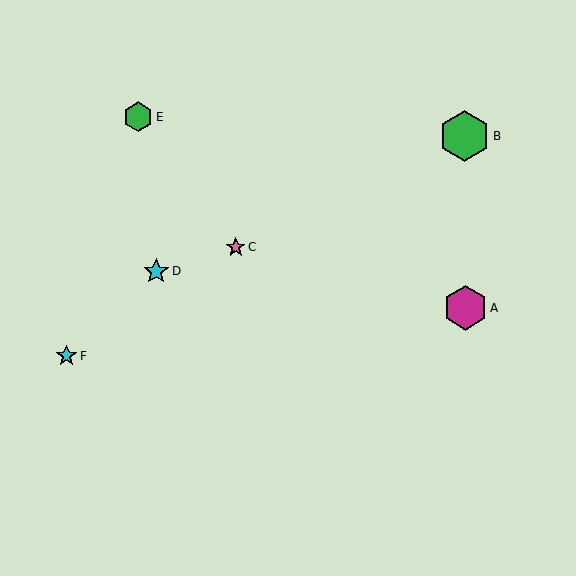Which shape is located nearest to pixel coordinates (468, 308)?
The magenta hexagon (labeled A) at (465, 308) is nearest to that location.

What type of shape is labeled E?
Shape E is a green hexagon.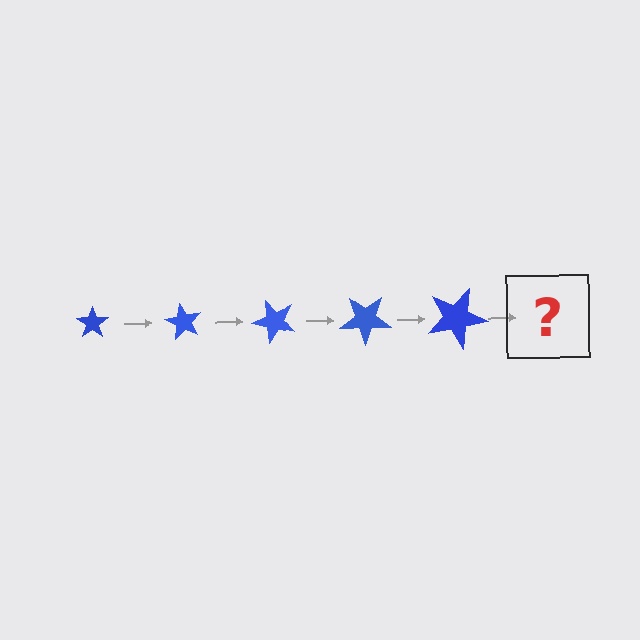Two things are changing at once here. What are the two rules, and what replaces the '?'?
The two rules are that the star grows larger each step and it rotates 60 degrees each step. The '?' should be a star, larger than the previous one and rotated 300 degrees from the start.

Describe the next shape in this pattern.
It should be a star, larger than the previous one and rotated 300 degrees from the start.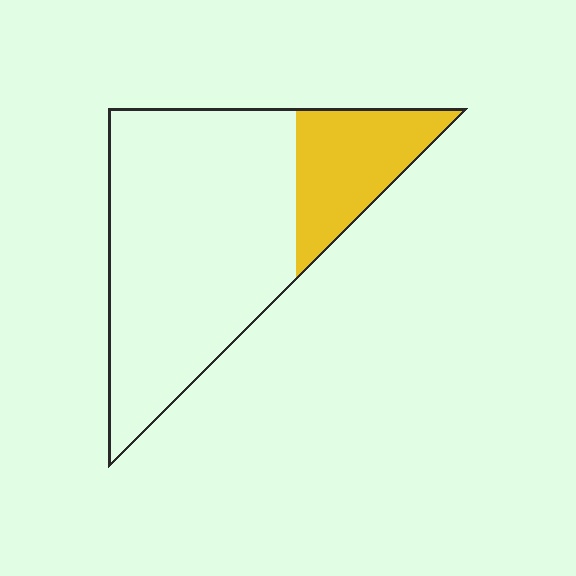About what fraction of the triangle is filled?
About one quarter (1/4).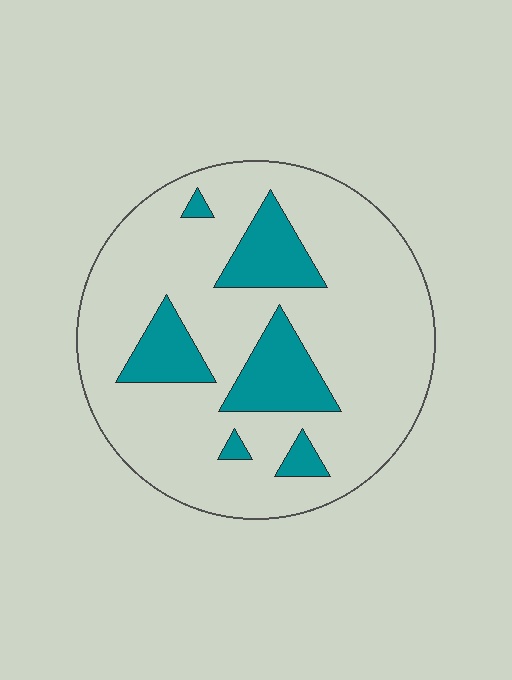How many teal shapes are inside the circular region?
6.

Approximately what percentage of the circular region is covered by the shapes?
Approximately 20%.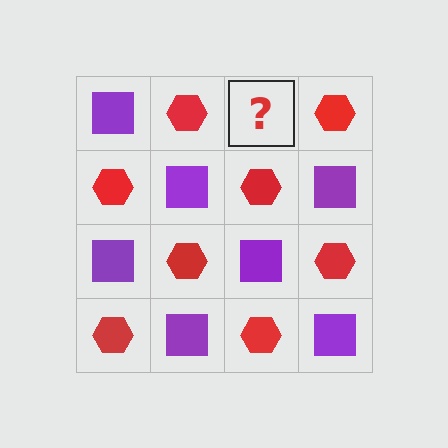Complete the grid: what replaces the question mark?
The question mark should be replaced with a purple square.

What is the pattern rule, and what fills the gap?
The rule is that it alternates purple square and red hexagon in a checkerboard pattern. The gap should be filled with a purple square.